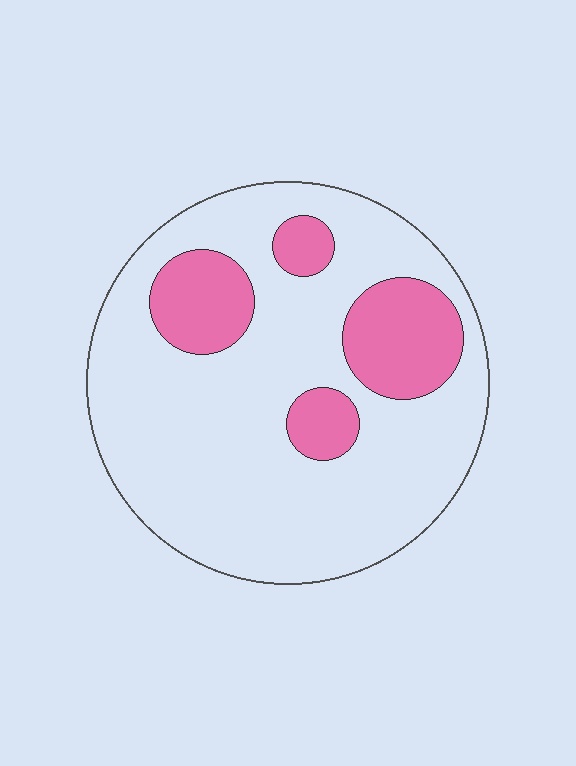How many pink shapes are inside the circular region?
4.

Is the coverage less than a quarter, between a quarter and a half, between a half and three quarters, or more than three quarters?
Less than a quarter.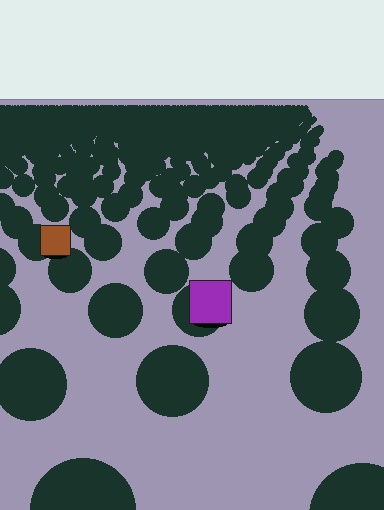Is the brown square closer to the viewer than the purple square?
No. The purple square is closer — you can tell from the texture gradient: the ground texture is coarser near it.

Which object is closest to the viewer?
The purple square is closest. The texture marks near it are larger and more spread out.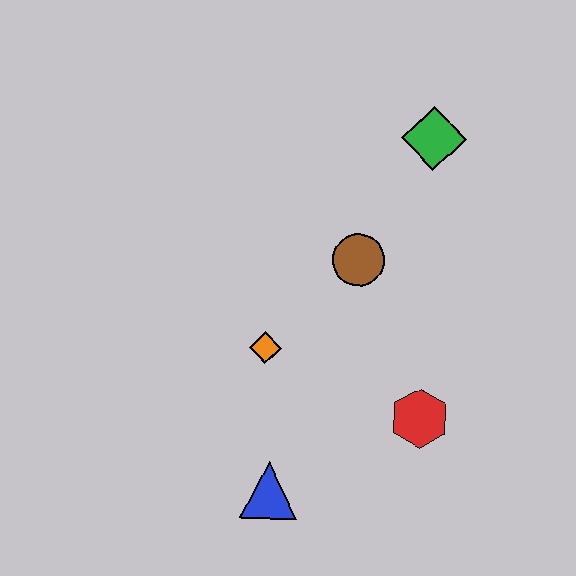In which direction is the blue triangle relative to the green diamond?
The blue triangle is below the green diamond.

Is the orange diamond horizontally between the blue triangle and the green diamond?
No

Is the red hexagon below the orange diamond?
Yes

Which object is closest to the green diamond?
The brown circle is closest to the green diamond.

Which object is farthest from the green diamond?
The blue triangle is farthest from the green diamond.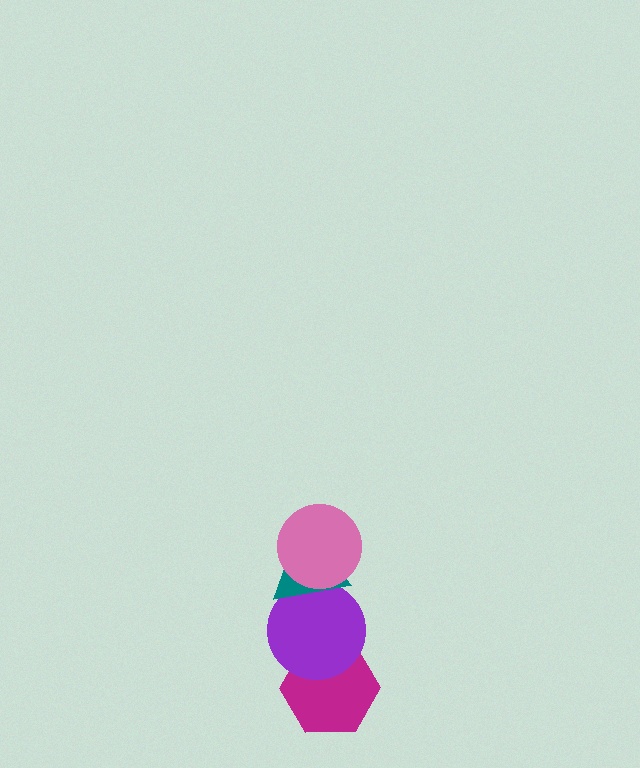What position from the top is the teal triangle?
The teal triangle is 2nd from the top.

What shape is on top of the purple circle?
The teal triangle is on top of the purple circle.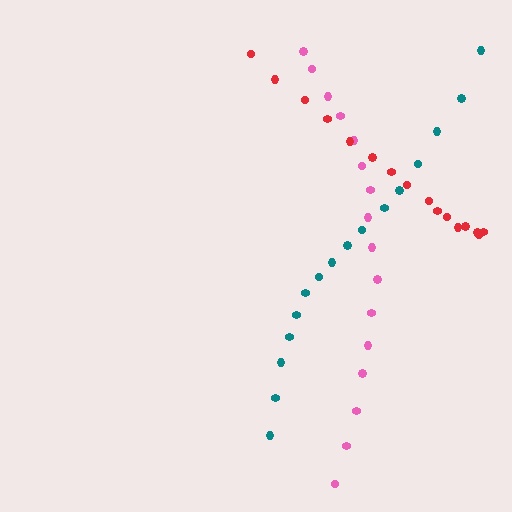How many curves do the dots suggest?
There are 3 distinct paths.